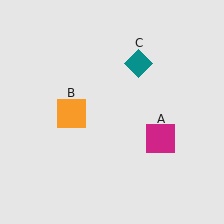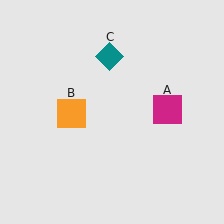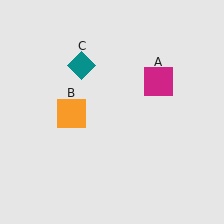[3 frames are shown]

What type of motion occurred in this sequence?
The magenta square (object A), teal diamond (object C) rotated counterclockwise around the center of the scene.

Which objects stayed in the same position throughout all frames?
Orange square (object B) remained stationary.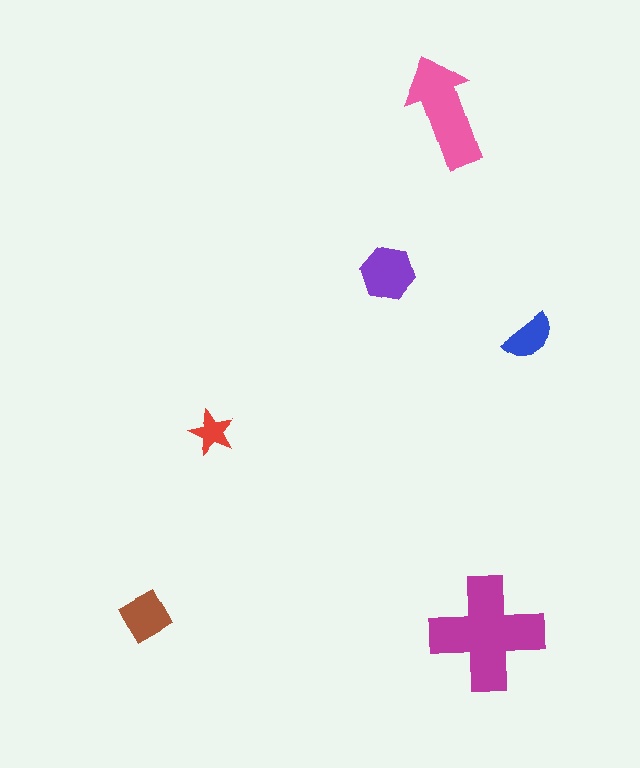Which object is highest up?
The pink arrow is topmost.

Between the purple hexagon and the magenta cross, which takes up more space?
The magenta cross.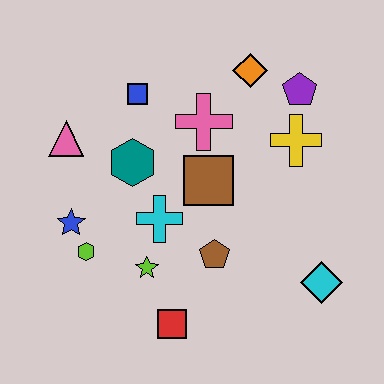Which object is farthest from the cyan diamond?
The pink triangle is farthest from the cyan diamond.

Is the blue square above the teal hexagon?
Yes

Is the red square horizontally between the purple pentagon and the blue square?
Yes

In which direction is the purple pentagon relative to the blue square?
The purple pentagon is to the right of the blue square.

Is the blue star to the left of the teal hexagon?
Yes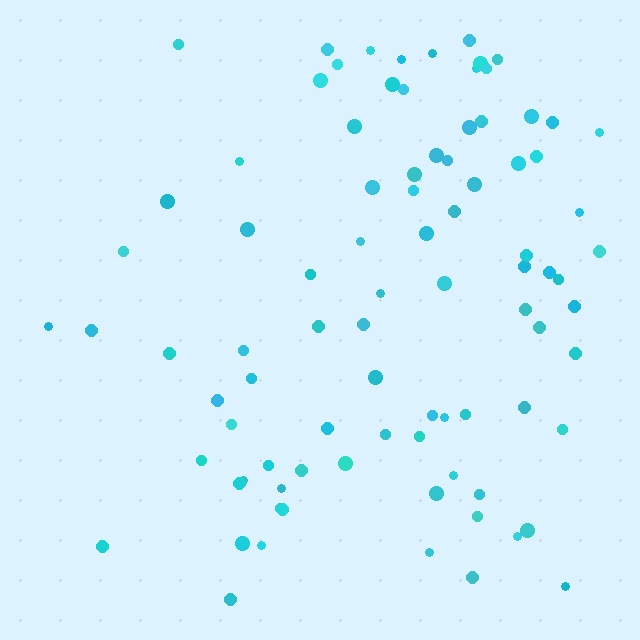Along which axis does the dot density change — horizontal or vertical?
Horizontal.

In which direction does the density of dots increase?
From left to right, with the right side densest.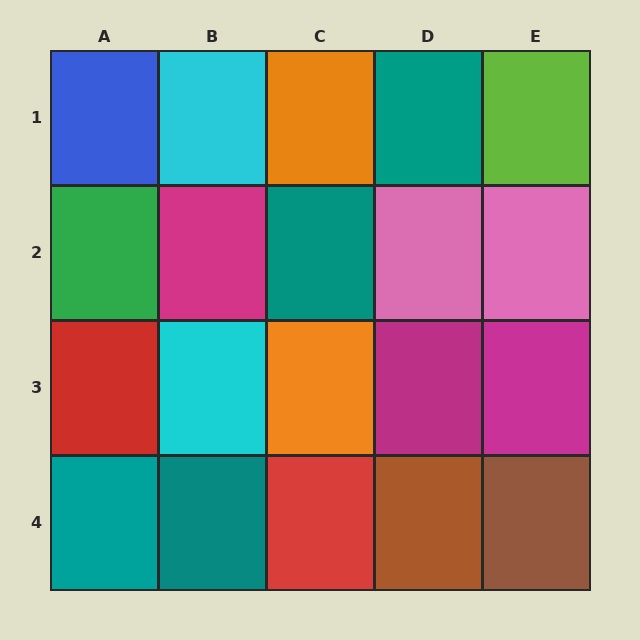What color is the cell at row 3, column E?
Magenta.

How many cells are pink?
2 cells are pink.